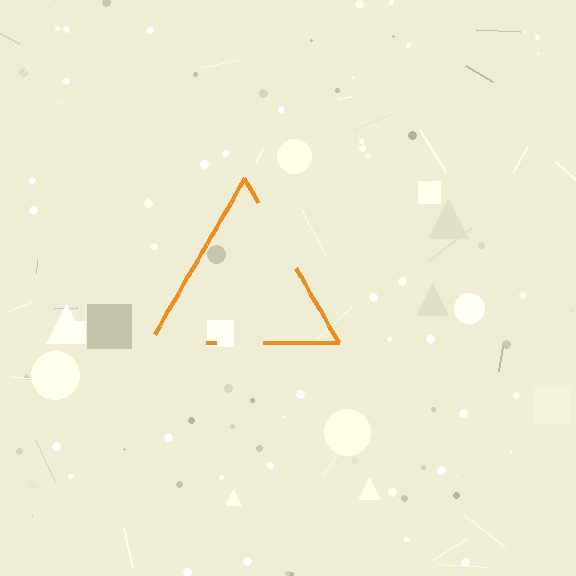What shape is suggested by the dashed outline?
The dashed outline suggests a triangle.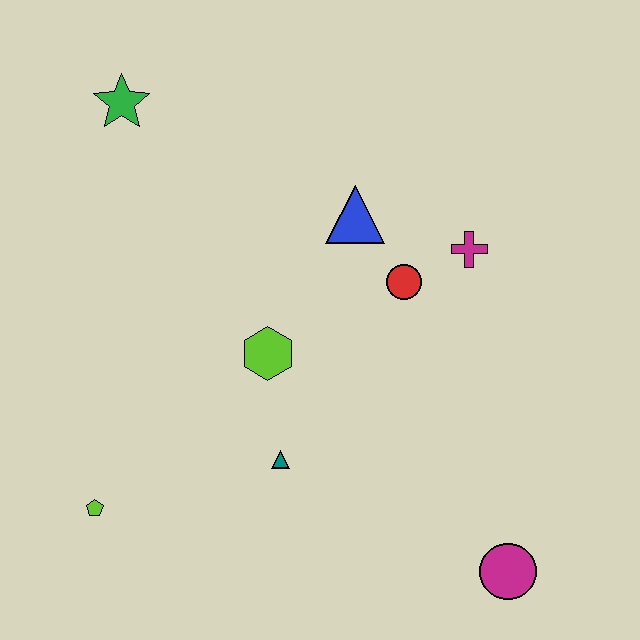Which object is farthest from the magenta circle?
The green star is farthest from the magenta circle.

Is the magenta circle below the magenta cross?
Yes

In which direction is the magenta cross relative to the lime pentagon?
The magenta cross is to the right of the lime pentagon.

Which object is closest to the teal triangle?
The lime hexagon is closest to the teal triangle.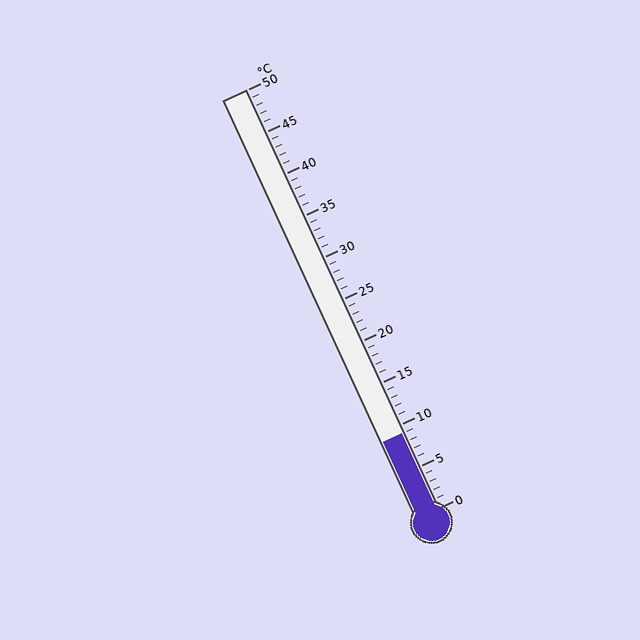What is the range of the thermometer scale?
The thermometer scale ranges from 0°C to 50°C.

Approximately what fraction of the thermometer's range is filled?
The thermometer is filled to approximately 20% of its range.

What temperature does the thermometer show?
The thermometer shows approximately 9°C.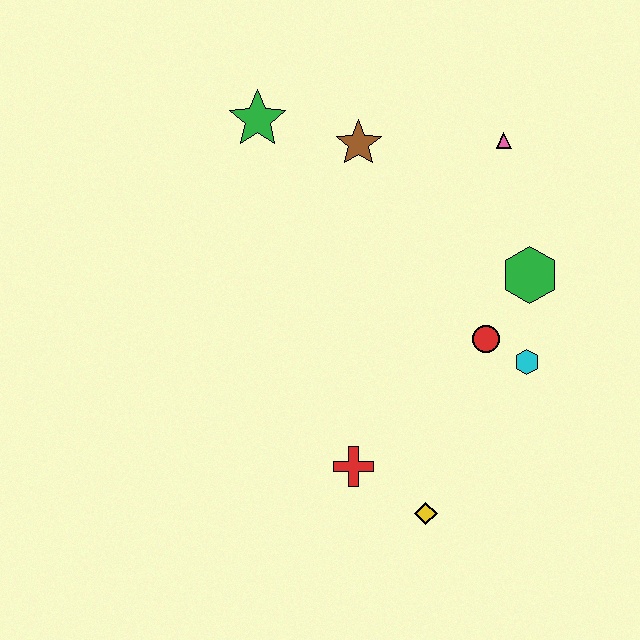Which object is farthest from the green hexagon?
The green star is farthest from the green hexagon.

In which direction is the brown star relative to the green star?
The brown star is to the right of the green star.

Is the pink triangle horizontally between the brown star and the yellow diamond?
No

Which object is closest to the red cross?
The yellow diamond is closest to the red cross.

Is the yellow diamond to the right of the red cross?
Yes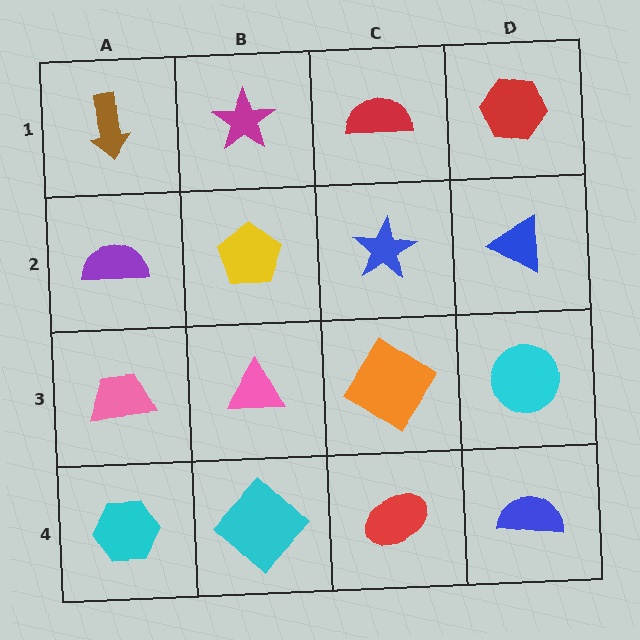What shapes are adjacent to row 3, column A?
A purple semicircle (row 2, column A), a cyan hexagon (row 4, column A), a pink triangle (row 3, column B).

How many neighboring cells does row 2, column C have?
4.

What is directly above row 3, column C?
A blue star.